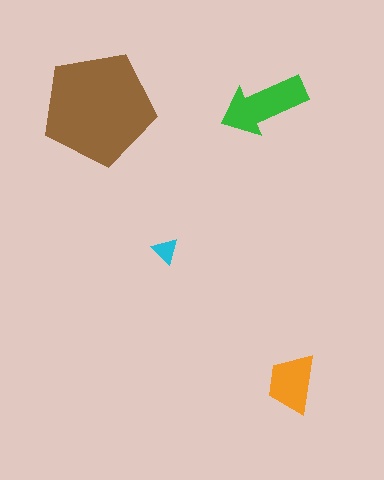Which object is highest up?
The green arrow is topmost.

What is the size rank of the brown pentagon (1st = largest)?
1st.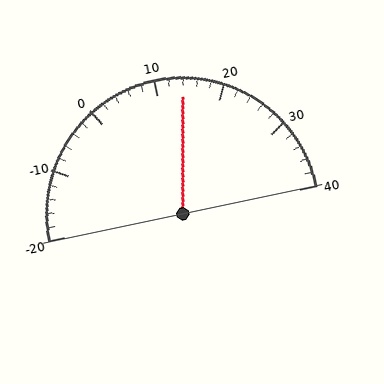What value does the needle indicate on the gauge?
The needle indicates approximately 14.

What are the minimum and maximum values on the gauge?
The gauge ranges from -20 to 40.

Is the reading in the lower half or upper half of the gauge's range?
The reading is in the upper half of the range (-20 to 40).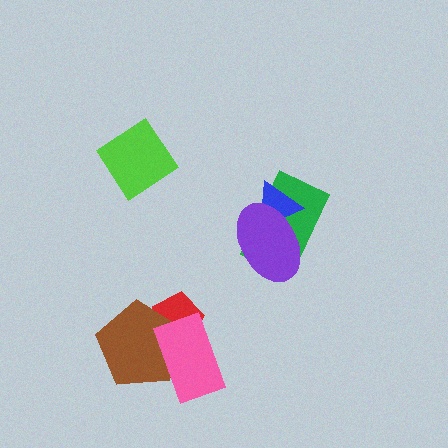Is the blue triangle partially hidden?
Yes, it is partially covered by another shape.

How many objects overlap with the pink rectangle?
2 objects overlap with the pink rectangle.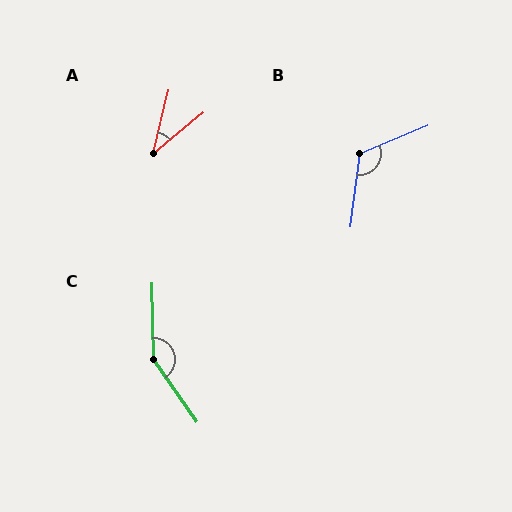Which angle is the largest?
C, at approximately 146 degrees.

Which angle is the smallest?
A, at approximately 37 degrees.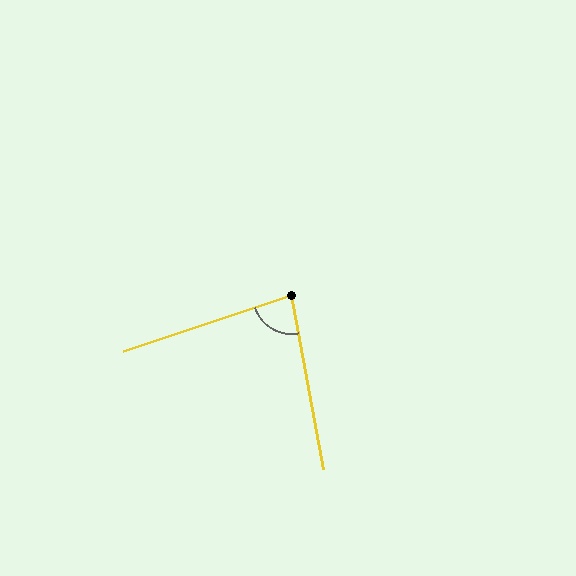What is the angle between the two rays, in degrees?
Approximately 82 degrees.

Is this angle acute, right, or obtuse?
It is acute.